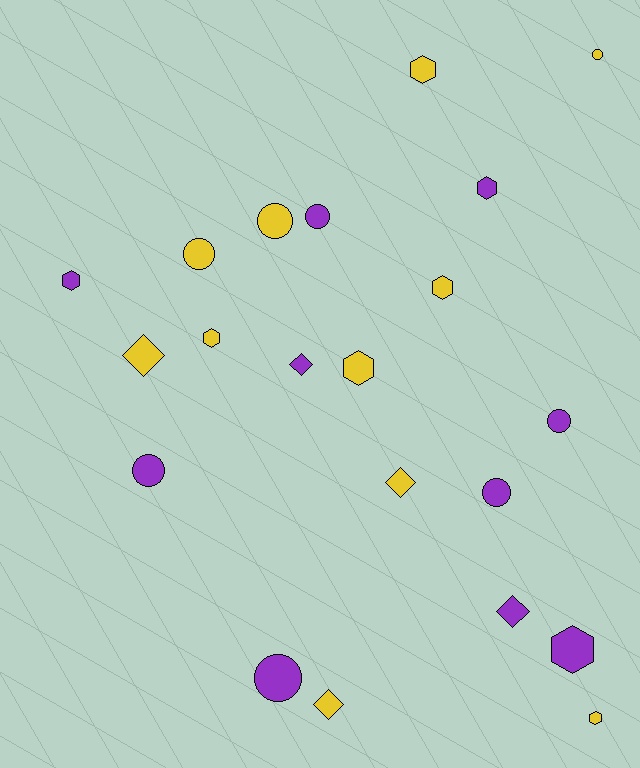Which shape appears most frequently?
Hexagon, with 8 objects.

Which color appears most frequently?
Yellow, with 11 objects.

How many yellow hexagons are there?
There are 5 yellow hexagons.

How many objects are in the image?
There are 21 objects.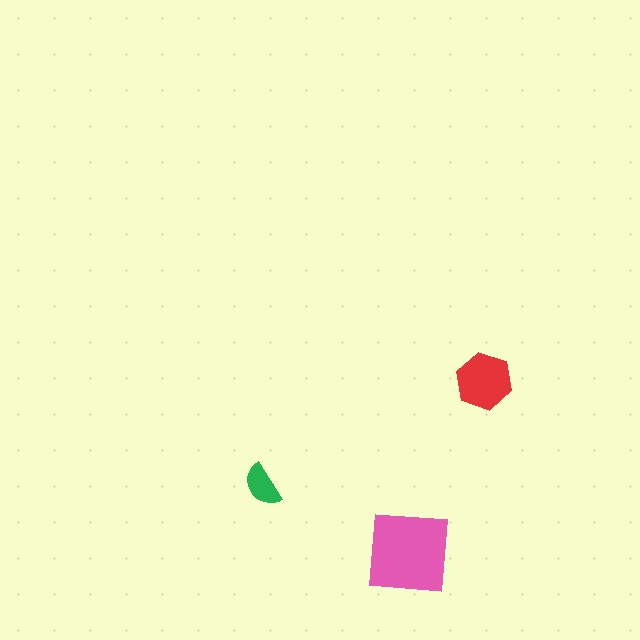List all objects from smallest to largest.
The green semicircle, the red hexagon, the pink square.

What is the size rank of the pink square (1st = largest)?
1st.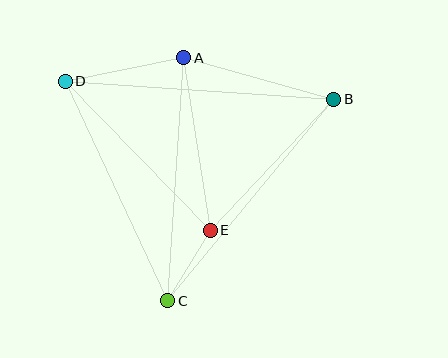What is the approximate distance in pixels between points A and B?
The distance between A and B is approximately 156 pixels.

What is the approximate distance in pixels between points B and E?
The distance between B and E is approximately 180 pixels.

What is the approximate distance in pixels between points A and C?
The distance between A and C is approximately 244 pixels.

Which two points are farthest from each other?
Points B and D are farthest from each other.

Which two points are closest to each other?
Points C and E are closest to each other.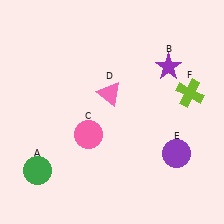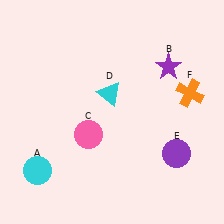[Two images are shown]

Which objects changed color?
A changed from green to cyan. D changed from pink to cyan. F changed from lime to orange.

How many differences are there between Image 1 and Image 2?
There are 3 differences between the two images.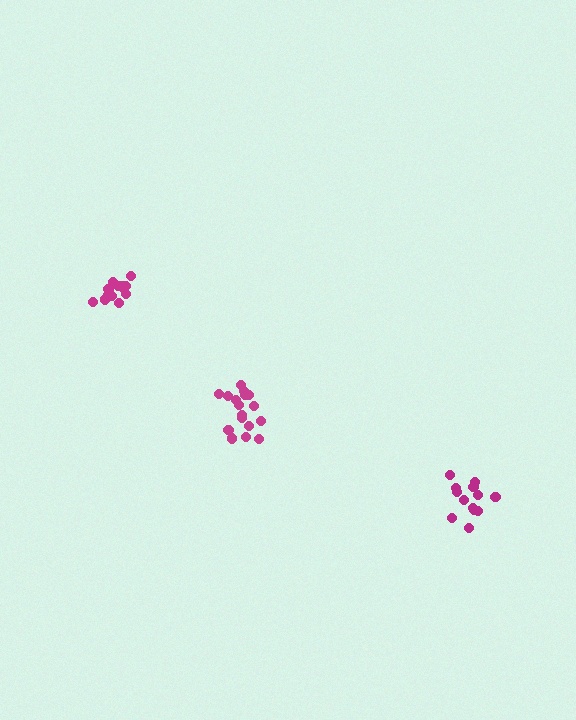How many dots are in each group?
Group 1: 13 dots, Group 2: 13 dots, Group 3: 17 dots (43 total).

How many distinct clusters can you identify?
There are 3 distinct clusters.